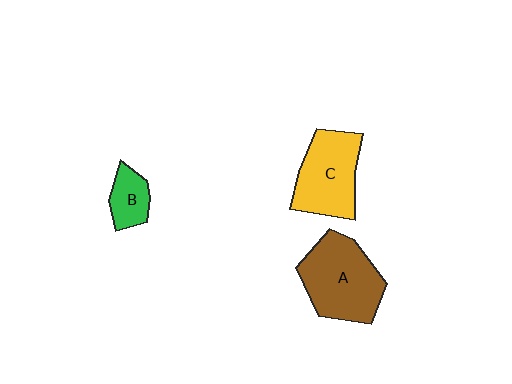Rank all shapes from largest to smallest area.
From largest to smallest: A (brown), C (yellow), B (green).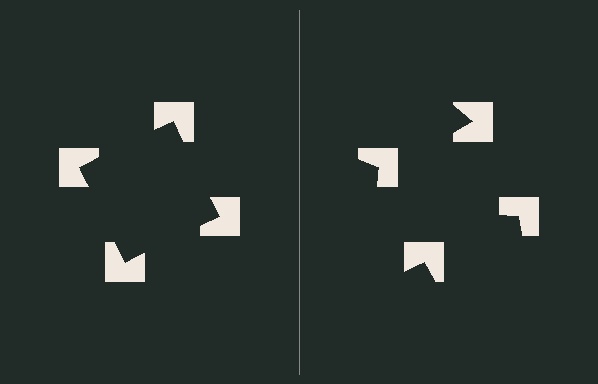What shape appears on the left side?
An illusory square.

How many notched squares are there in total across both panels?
8 — 4 on each side.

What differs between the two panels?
The notched squares are positioned identically on both sides; only the wedge orientations differ. On the left they align to a square; on the right they are misaligned.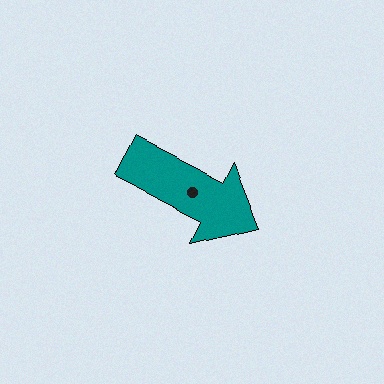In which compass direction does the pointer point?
Southeast.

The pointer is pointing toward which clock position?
Roughly 4 o'clock.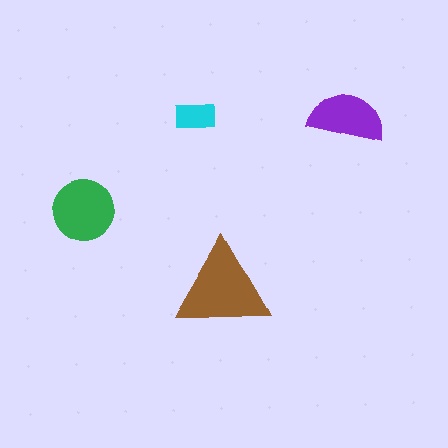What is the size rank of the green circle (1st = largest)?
2nd.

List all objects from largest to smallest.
The brown triangle, the green circle, the purple semicircle, the cyan rectangle.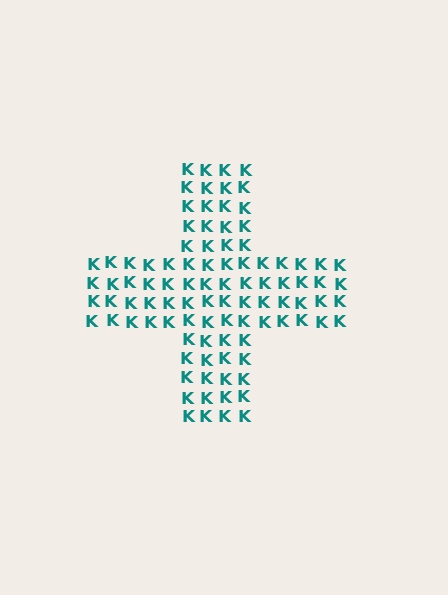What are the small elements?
The small elements are letter K's.